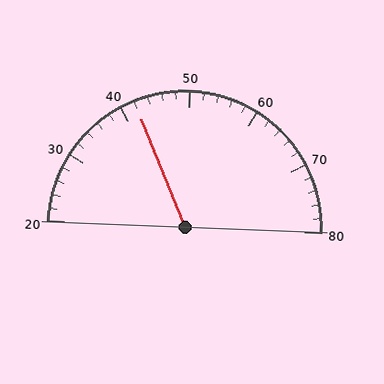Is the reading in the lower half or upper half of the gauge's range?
The reading is in the lower half of the range (20 to 80).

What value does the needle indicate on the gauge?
The needle indicates approximately 42.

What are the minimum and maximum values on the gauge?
The gauge ranges from 20 to 80.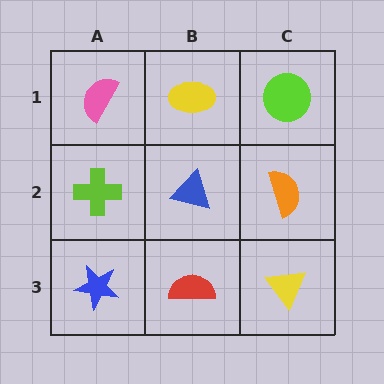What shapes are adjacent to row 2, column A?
A pink semicircle (row 1, column A), a blue star (row 3, column A), a blue triangle (row 2, column B).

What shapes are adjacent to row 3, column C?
An orange semicircle (row 2, column C), a red semicircle (row 3, column B).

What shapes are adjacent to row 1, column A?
A lime cross (row 2, column A), a yellow ellipse (row 1, column B).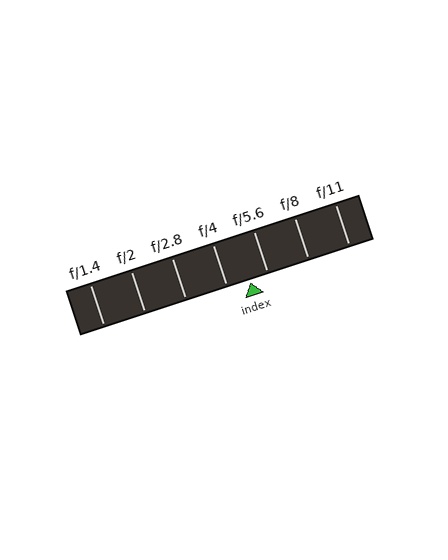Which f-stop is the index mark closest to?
The index mark is closest to f/5.6.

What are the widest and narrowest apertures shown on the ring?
The widest aperture shown is f/1.4 and the narrowest is f/11.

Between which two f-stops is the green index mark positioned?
The index mark is between f/4 and f/5.6.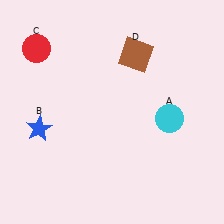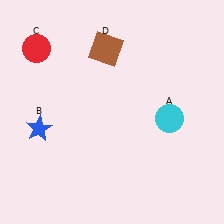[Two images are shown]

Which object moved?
The brown square (D) moved left.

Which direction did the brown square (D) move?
The brown square (D) moved left.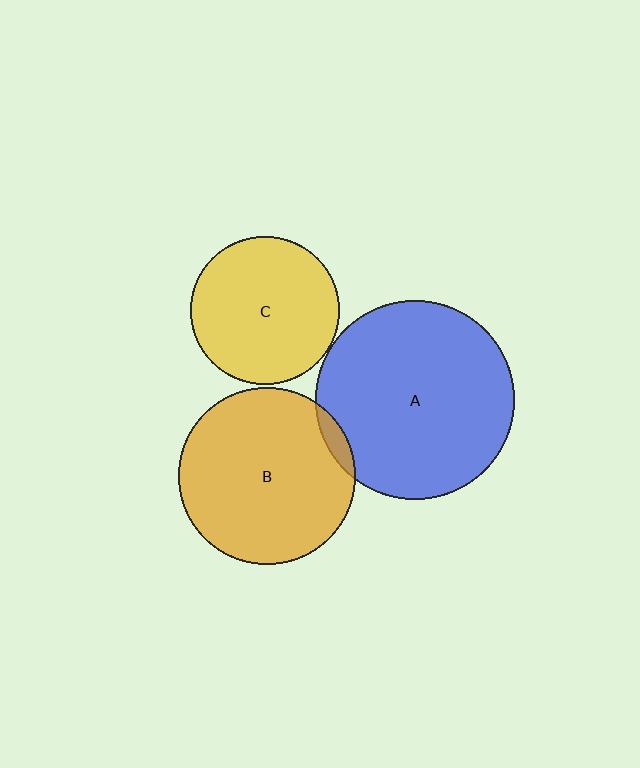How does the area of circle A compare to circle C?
Approximately 1.8 times.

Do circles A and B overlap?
Yes.